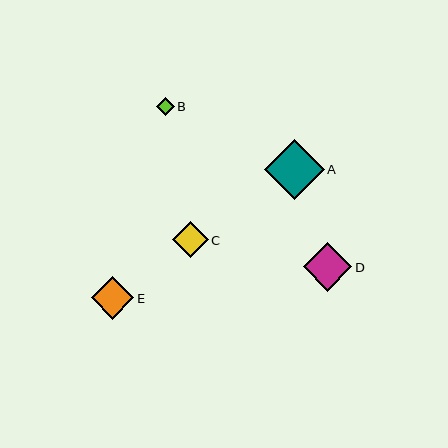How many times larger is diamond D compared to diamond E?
Diamond D is approximately 1.1 times the size of diamond E.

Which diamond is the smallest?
Diamond B is the smallest with a size of approximately 18 pixels.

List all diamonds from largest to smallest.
From largest to smallest: A, D, E, C, B.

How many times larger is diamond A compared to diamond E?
Diamond A is approximately 1.4 times the size of diamond E.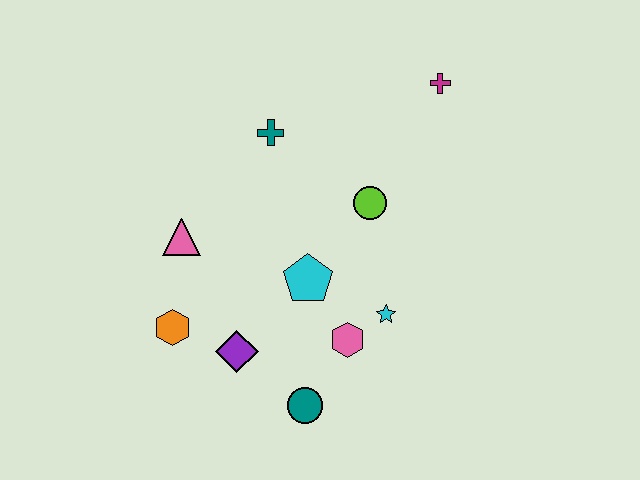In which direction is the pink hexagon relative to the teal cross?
The pink hexagon is below the teal cross.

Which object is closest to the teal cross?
The lime circle is closest to the teal cross.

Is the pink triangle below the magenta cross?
Yes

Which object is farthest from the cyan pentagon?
The magenta cross is farthest from the cyan pentagon.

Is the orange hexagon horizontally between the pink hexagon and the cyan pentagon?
No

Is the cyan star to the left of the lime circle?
No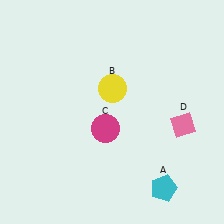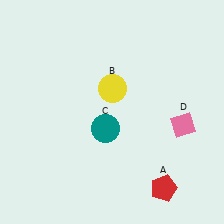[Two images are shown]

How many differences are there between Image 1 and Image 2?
There are 2 differences between the two images.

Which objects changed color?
A changed from cyan to red. C changed from magenta to teal.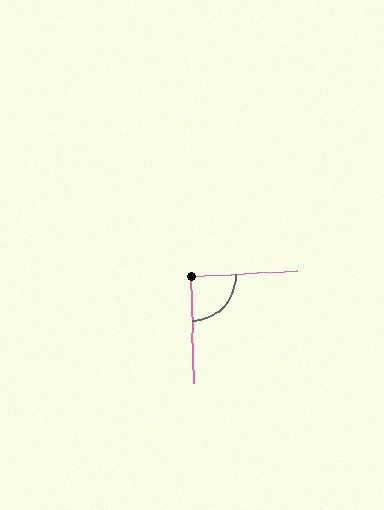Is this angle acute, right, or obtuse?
It is approximately a right angle.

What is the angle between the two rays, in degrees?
Approximately 92 degrees.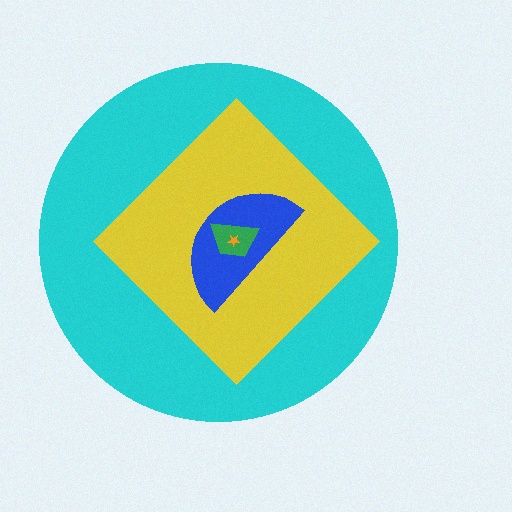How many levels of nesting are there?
5.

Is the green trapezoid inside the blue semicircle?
Yes.